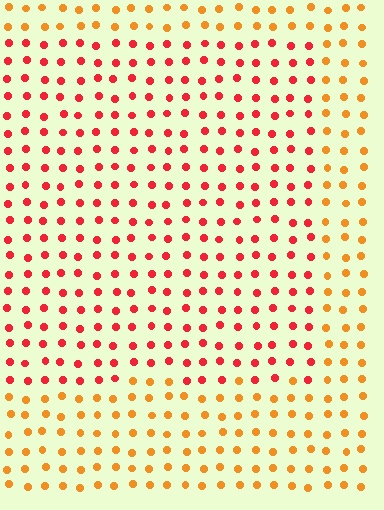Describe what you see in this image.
The image is filled with small orange elements in a uniform arrangement. A rectangle-shaped region is visible where the elements are tinted to a slightly different hue, forming a subtle color boundary.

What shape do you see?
I see a rectangle.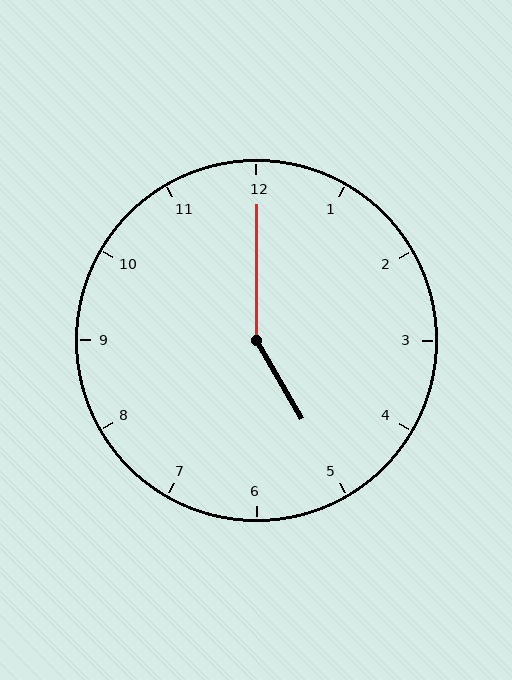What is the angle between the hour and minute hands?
Approximately 150 degrees.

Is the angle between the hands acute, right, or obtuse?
It is obtuse.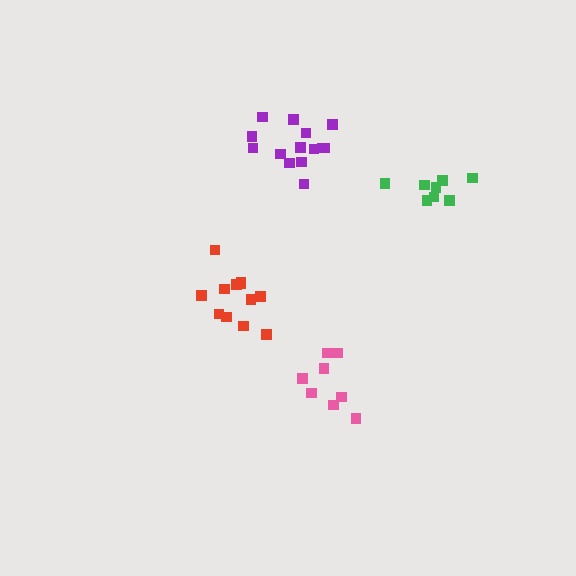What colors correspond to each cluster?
The clusters are colored: red, purple, pink, green.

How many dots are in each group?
Group 1: 12 dots, Group 2: 14 dots, Group 3: 8 dots, Group 4: 8 dots (42 total).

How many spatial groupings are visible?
There are 4 spatial groupings.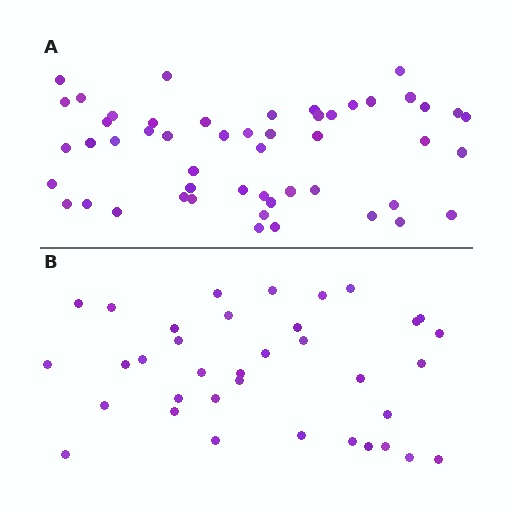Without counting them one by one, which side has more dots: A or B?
Region A (the top region) has more dots.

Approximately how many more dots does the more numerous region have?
Region A has approximately 15 more dots than region B.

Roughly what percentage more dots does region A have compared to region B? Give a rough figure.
About 40% more.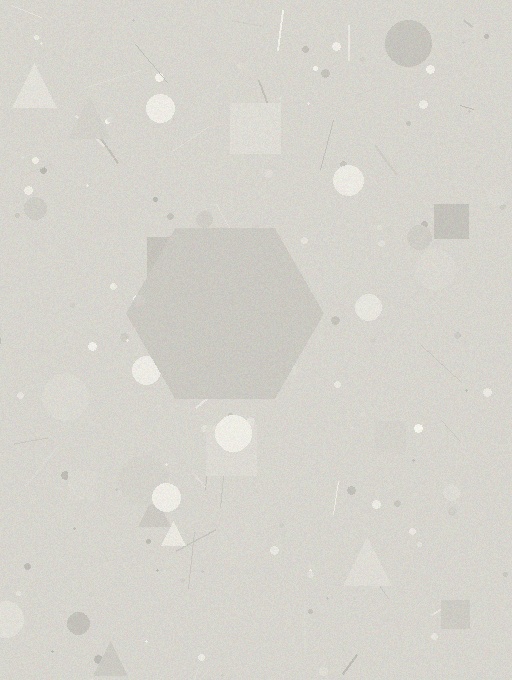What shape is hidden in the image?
A hexagon is hidden in the image.